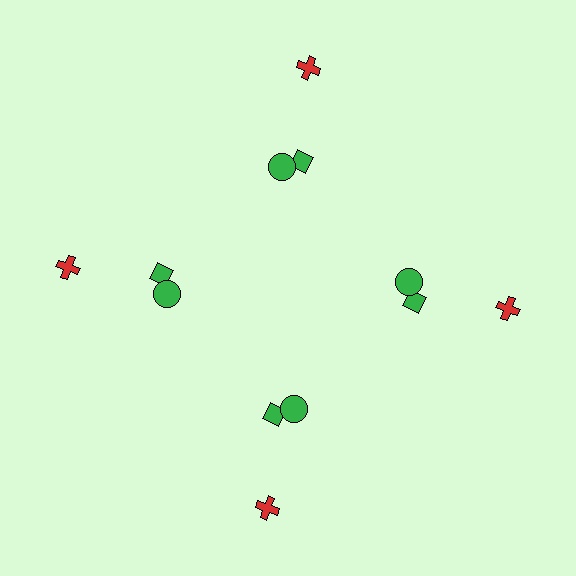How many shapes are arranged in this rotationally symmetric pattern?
There are 12 shapes, arranged in 4 groups of 3.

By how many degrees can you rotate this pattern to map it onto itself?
The pattern maps onto itself every 90 degrees of rotation.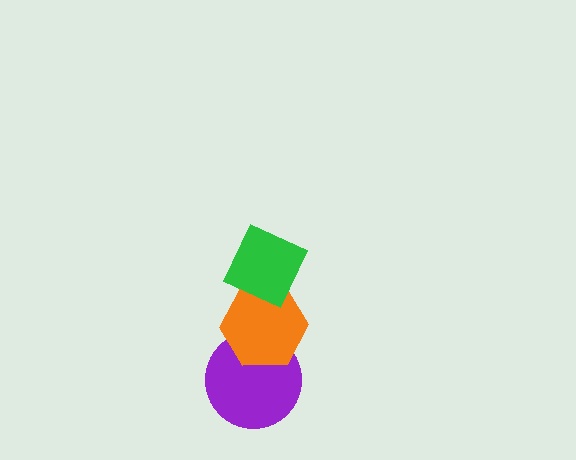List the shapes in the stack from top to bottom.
From top to bottom: the green diamond, the orange hexagon, the purple circle.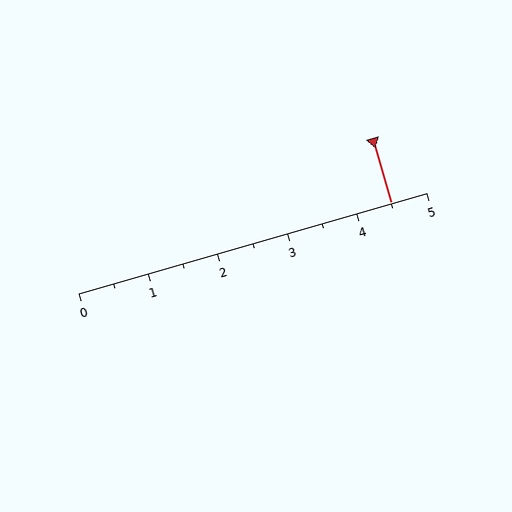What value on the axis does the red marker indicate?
The marker indicates approximately 4.5.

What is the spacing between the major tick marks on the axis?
The major ticks are spaced 1 apart.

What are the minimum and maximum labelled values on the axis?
The axis runs from 0 to 5.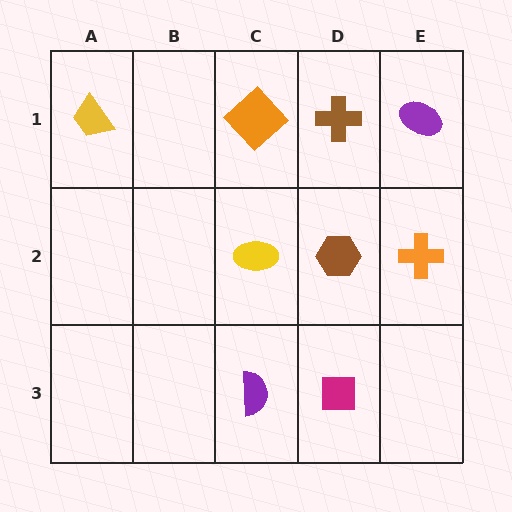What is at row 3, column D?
A magenta square.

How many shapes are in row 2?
3 shapes.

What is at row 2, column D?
A brown hexagon.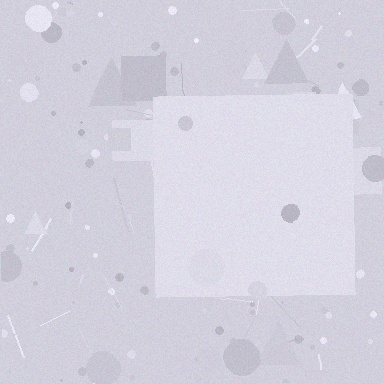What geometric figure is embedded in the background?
A square is embedded in the background.